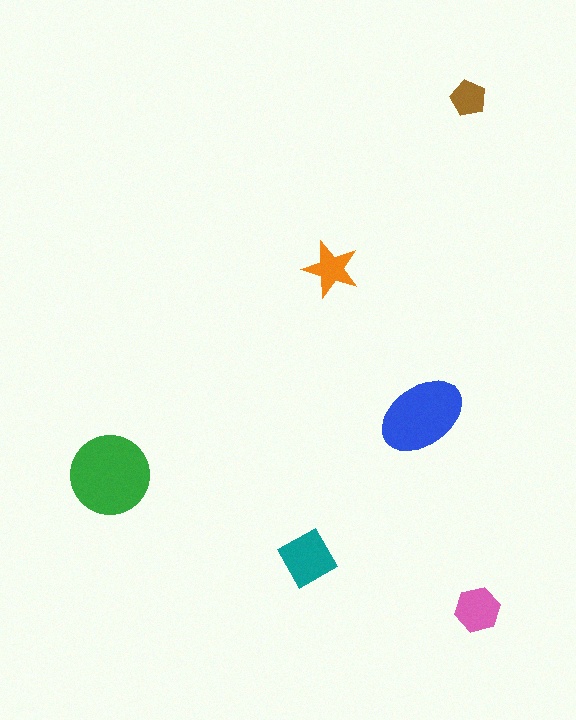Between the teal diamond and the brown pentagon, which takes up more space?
The teal diamond.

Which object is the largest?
The green circle.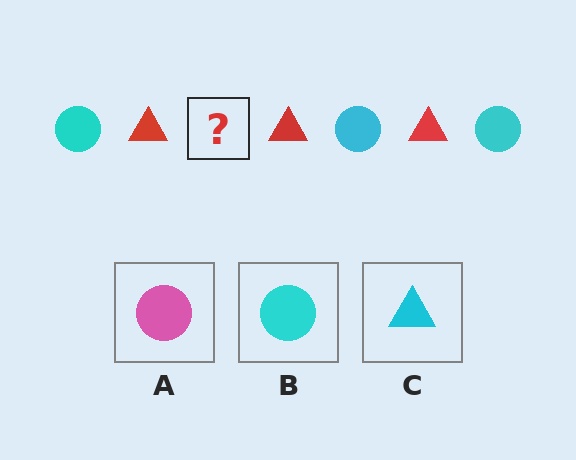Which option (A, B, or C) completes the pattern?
B.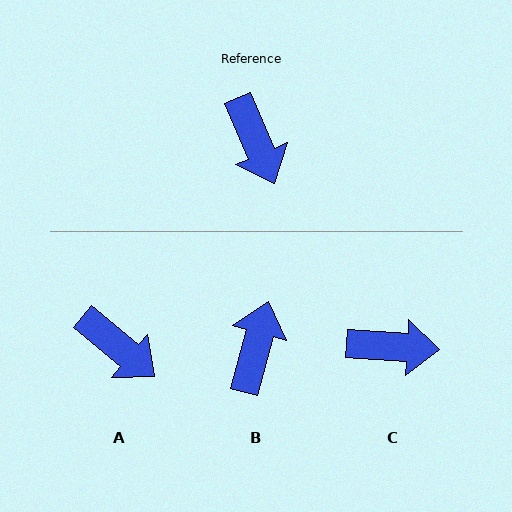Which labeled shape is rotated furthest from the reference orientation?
B, about 142 degrees away.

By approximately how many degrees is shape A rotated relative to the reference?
Approximately 27 degrees counter-clockwise.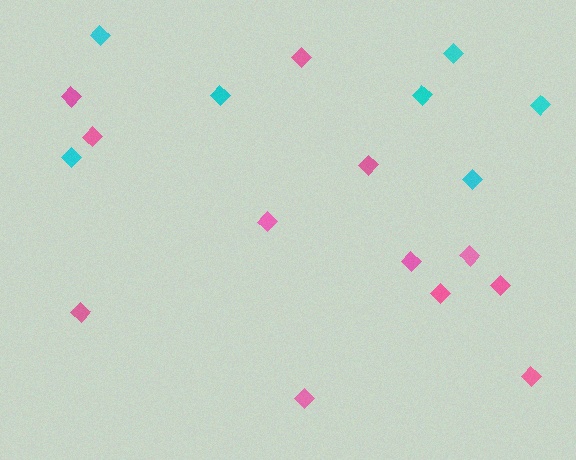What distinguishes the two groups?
There are 2 groups: one group of cyan diamonds (7) and one group of pink diamonds (12).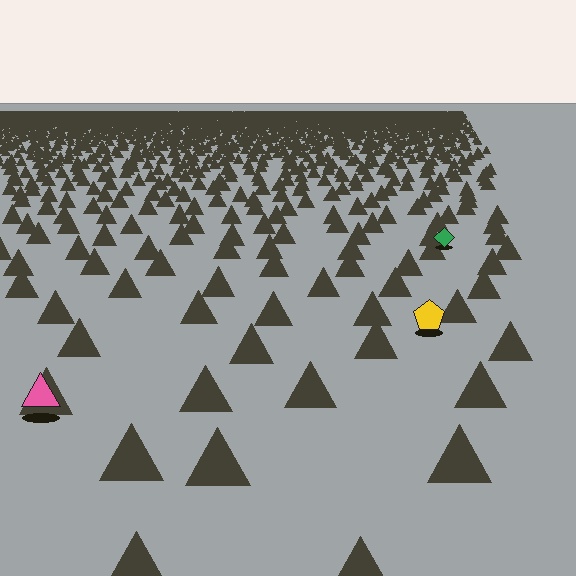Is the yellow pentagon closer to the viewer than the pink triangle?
No. The pink triangle is closer — you can tell from the texture gradient: the ground texture is coarser near it.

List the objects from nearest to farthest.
From nearest to farthest: the pink triangle, the yellow pentagon, the green diamond.